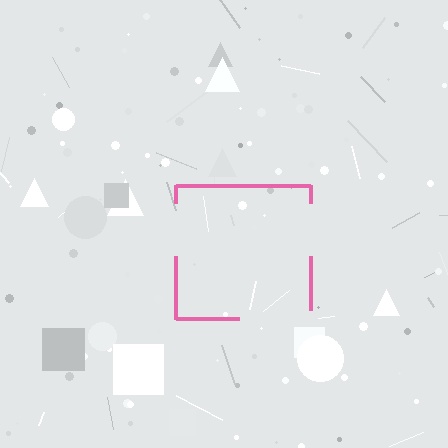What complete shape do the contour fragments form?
The contour fragments form a square.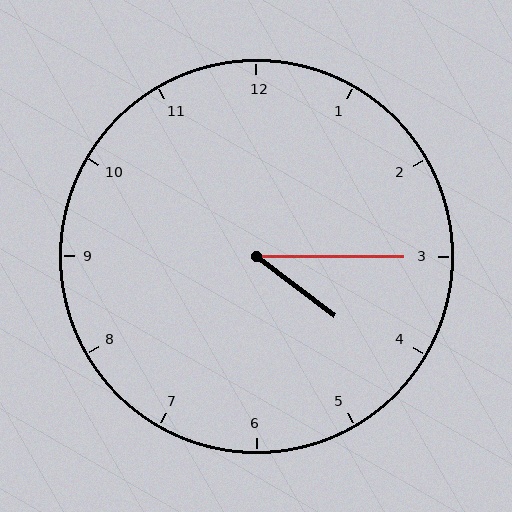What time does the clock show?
4:15.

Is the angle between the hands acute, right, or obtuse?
It is acute.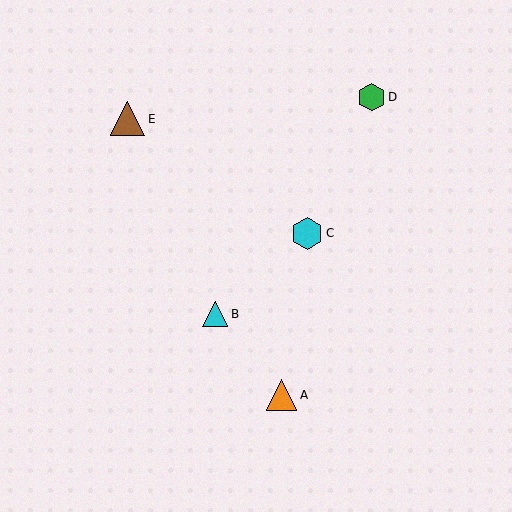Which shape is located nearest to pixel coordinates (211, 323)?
The cyan triangle (labeled B) at (215, 314) is nearest to that location.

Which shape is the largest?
The brown triangle (labeled E) is the largest.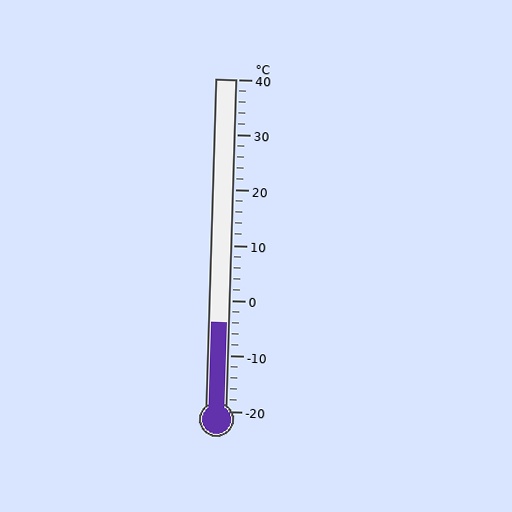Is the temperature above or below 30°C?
The temperature is below 30°C.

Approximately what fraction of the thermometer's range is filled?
The thermometer is filled to approximately 25% of its range.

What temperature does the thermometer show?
The thermometer shows approximately -4°C.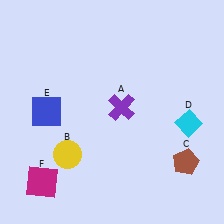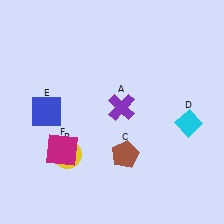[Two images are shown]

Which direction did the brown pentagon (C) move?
The brown pentagon (C) moved left.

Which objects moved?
The objects that moved are: the brown pentagon (C), the magenta square (F).